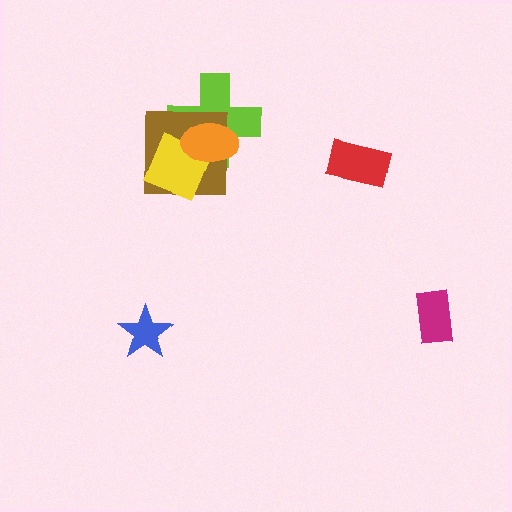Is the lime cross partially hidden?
Yes, it is partially covered by another shape.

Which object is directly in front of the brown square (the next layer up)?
The yellow diamond is directly in front of the brown square.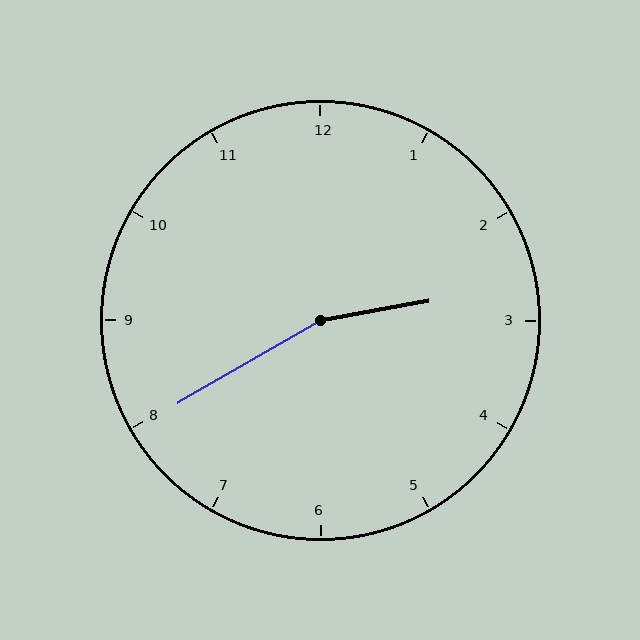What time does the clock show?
2:40.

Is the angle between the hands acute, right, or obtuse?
It is obtuse.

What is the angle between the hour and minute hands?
Approximately 160 degrees.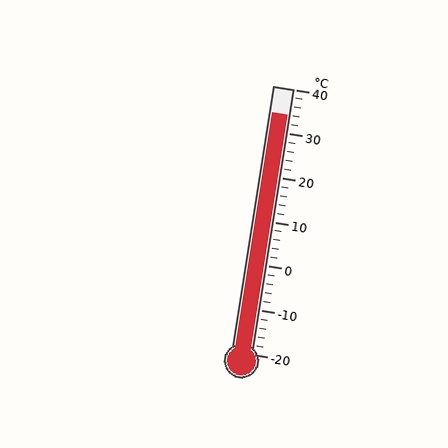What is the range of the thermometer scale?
The thermometer scale ranges from -20°C to 40°C.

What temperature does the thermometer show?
The thermometer shows approximately 34°C.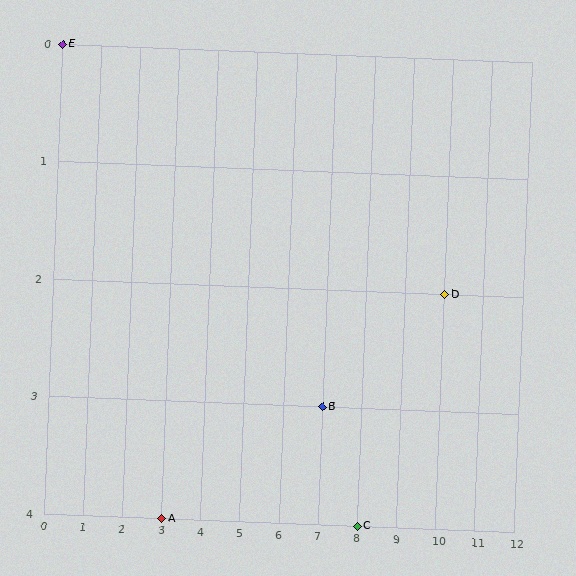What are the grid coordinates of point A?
Point A is at grid coordinates (3, 4).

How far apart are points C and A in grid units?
Points C and A are 5 columns apart.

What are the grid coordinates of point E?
Point E is at grid coordinates (0, 0).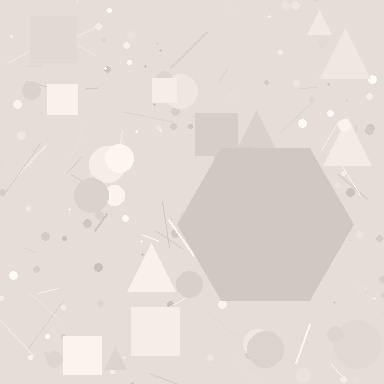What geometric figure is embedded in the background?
A hexagon is embedded in the background.